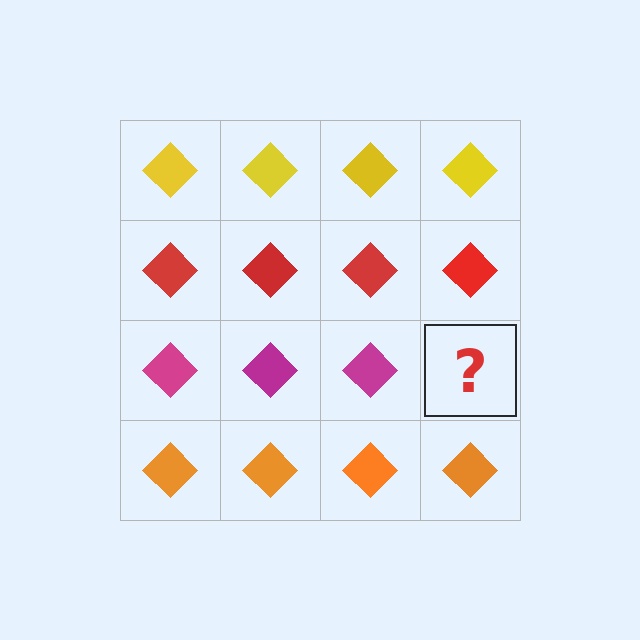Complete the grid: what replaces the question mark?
The question mark should be replaced with a magenta diamond.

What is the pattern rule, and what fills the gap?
The rule is that each row has a consistent color. The gap should be filled with a magenta diamond.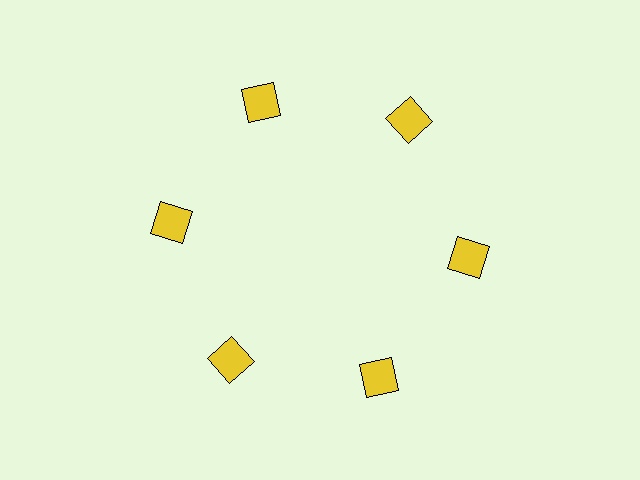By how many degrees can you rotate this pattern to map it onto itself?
The pattern maps onto itself every 60 degrees of rotation.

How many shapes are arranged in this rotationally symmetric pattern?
There are 6 shapes, arranged in 6 groups of 1.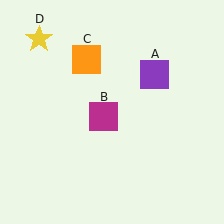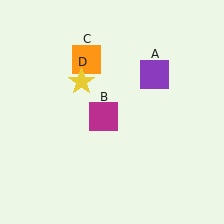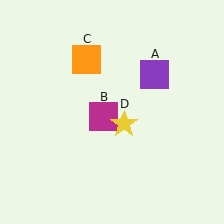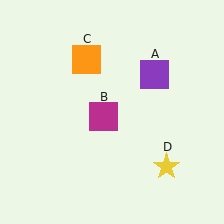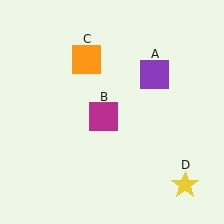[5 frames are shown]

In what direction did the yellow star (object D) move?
The yellow star (object D) moved down and to the right.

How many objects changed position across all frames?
1 object changed position: yellow star (object D).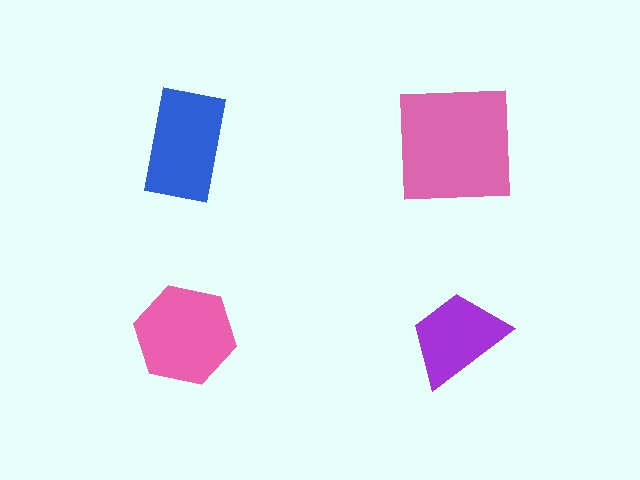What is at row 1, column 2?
A pink square.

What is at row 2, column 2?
A purple trapezoid.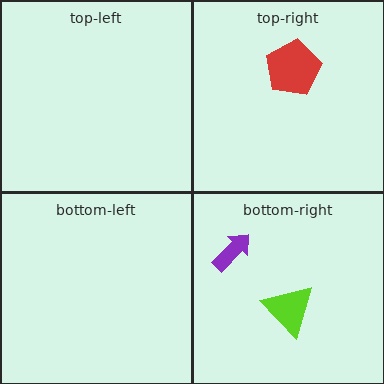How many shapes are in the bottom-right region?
2.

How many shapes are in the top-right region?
1.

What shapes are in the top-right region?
The red pentagon.